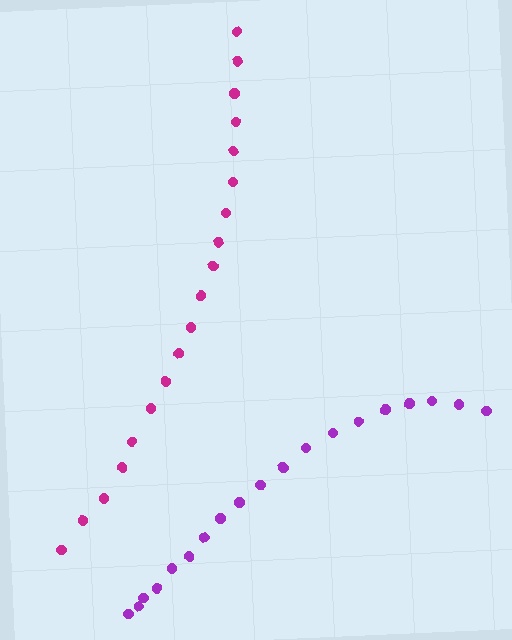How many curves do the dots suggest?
There are 2 distinct paths.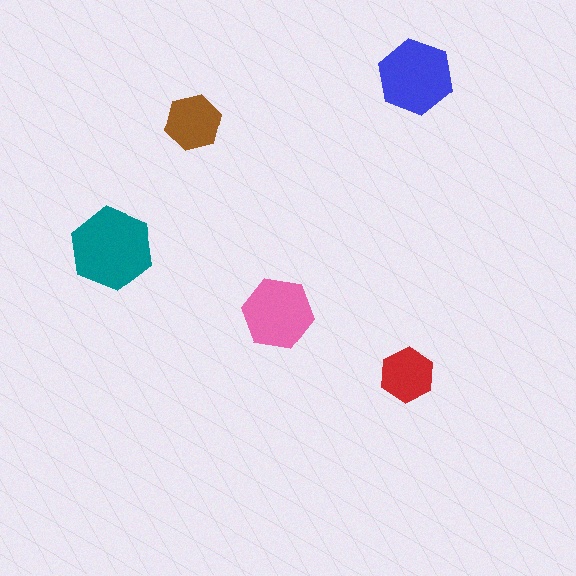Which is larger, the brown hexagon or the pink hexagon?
The pink one.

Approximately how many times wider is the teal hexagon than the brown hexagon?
About 1.5 times wider.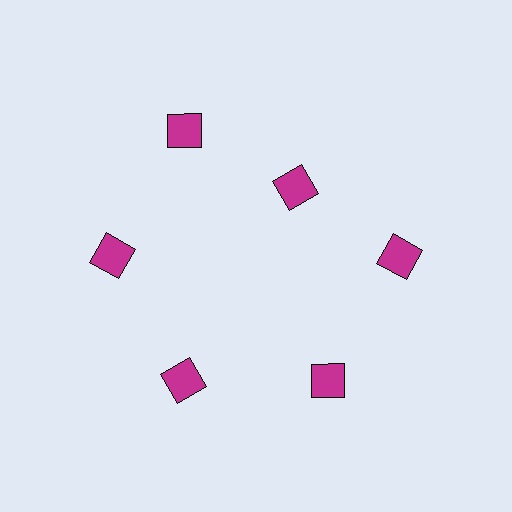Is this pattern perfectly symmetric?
No. The 6 magenta diamonds are arranged in a ring, but one element near the 1 o'clock position is pulled inward toward the center, breaking the 6-fold rotational symmetry.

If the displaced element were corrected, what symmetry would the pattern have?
It would have 6-fold rotational symmetry — the pattern would map onto itself every 60 degrees.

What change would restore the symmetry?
The symmetry would be restored by moving it outward, back onto the ring so that all 6 diamonds sit at equal angles and equal distance from the center.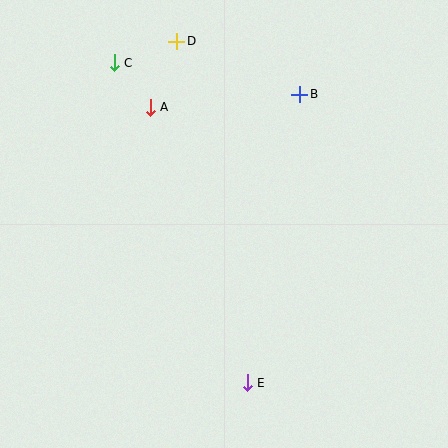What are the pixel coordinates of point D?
Point D is at (177, 41).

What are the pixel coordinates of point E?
Point E is at (247, 383).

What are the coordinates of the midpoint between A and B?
The midpoint between A and B is at (225, 101).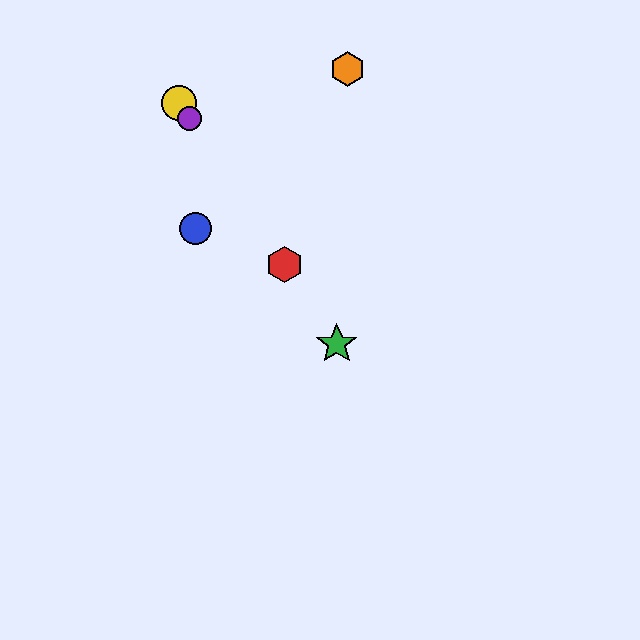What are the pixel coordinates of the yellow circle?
The yellow circle is at (179, 103).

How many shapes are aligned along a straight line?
4 shapes (the red hexagon, the green star, the yellow circle, the purple circle) are aligned along a straight line.